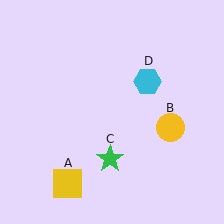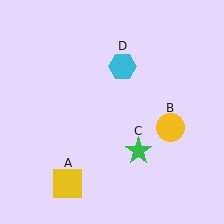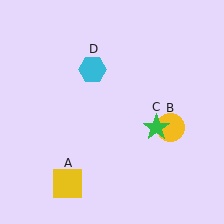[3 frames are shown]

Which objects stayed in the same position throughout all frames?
Yellow square (object A) and yellow circle (object B) remained stationary.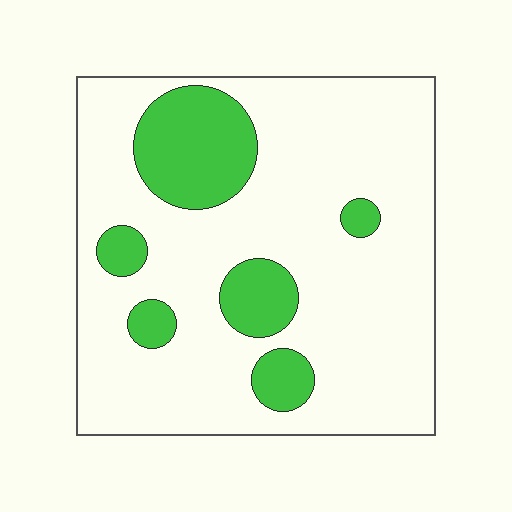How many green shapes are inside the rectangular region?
6.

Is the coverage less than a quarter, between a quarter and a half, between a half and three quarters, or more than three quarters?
Less than a quarter.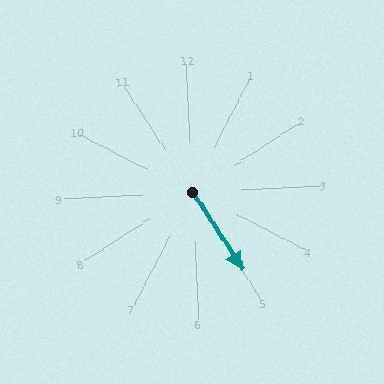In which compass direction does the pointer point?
Southeast.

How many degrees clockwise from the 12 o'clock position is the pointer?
Approximately 150 degrees.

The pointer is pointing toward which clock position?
Roughly 5 o'clock.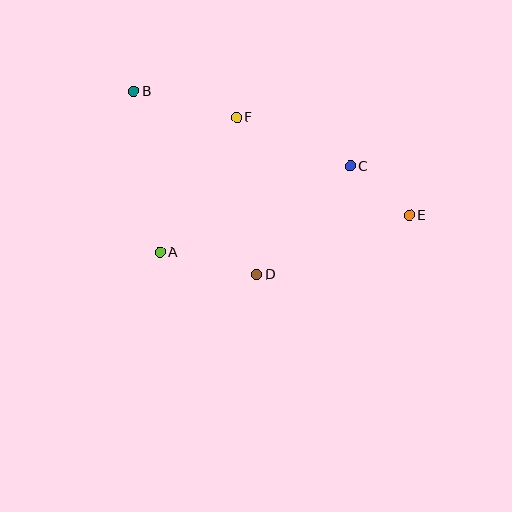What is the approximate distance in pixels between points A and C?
The distance between A and C is approximately 209 pixels.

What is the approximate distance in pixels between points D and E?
The distance between D and E is approximately 164 pixels.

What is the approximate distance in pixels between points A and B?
The distance between A and B is approximately 163 pixels.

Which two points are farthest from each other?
Points B and E are farthest from each other.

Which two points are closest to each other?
Points C and E are closest to each other.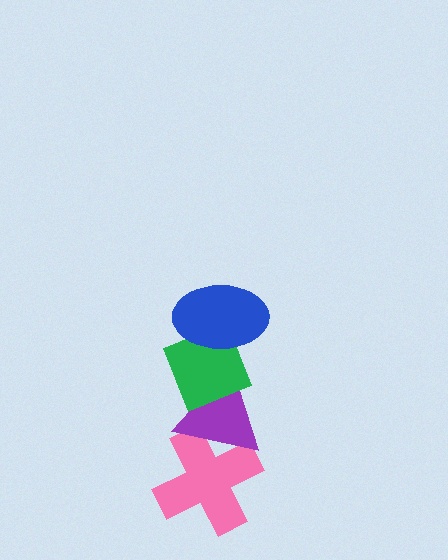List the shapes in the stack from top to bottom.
From top to bottom: the blue ellipse, the green diamond, the purple triangle, the pink cross.